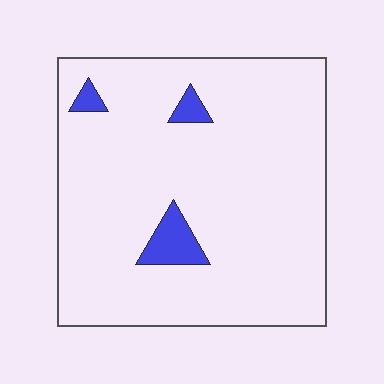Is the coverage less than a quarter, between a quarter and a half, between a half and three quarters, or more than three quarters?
Less than a quarter.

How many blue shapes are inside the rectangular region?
3.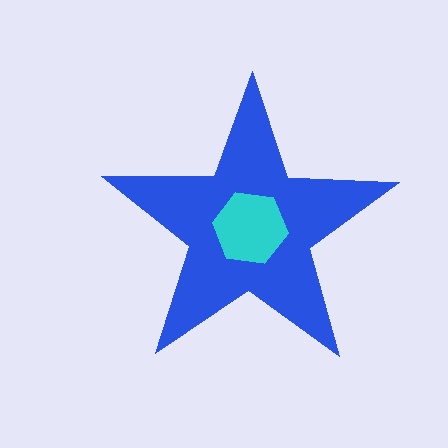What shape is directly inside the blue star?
The cyan hexagon.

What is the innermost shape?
The cyan hexagon.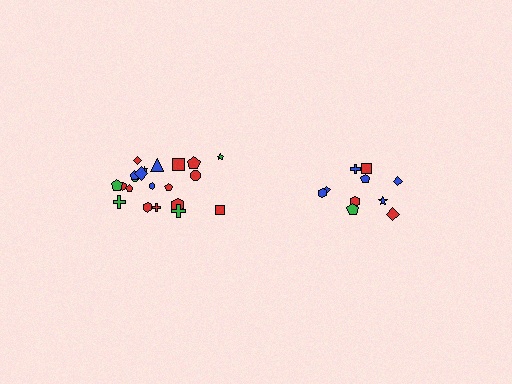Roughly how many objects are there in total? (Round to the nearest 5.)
Roughly 30 objects in total.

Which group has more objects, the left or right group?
The left group.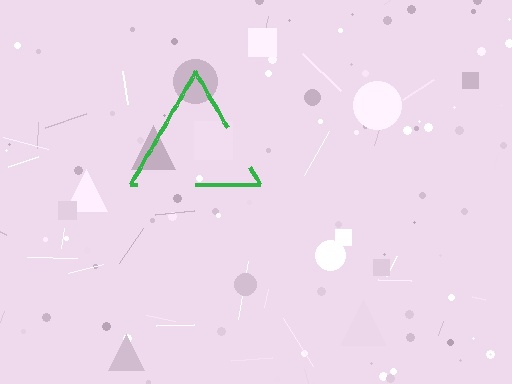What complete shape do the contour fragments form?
The contour fragments form a triangle.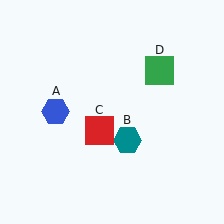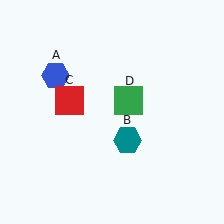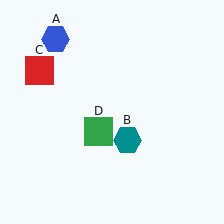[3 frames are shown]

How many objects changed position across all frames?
3 objects changed position: blue hexagon (object A), red square (object C), green square (object D).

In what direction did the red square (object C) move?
The red square (object C) moved up and to the left.